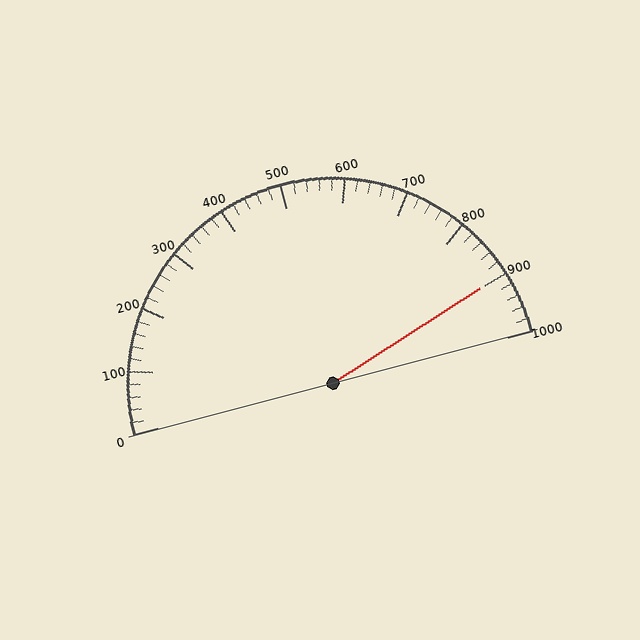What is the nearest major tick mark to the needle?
The nearest major tick mark is 900.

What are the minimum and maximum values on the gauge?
The gauge ranges from 0 to 1000.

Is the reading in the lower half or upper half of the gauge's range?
The reading is in the upper half of the range (0 to 1000).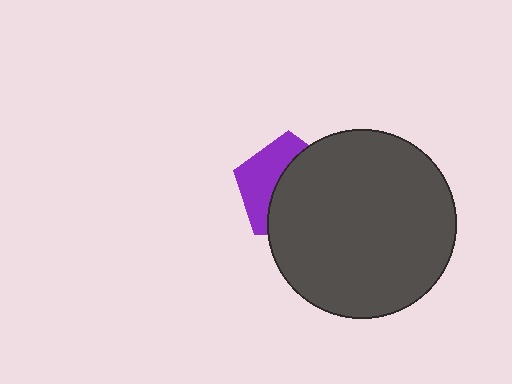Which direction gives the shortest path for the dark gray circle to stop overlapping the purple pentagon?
Moving right gives the shortest separation.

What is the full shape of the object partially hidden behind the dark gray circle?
The partially hidden object is a purple pentagon.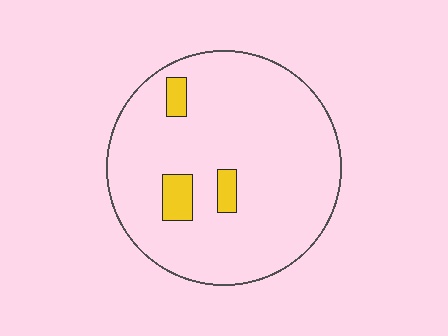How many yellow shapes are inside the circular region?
3.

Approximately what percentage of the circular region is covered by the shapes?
Approximately 5%.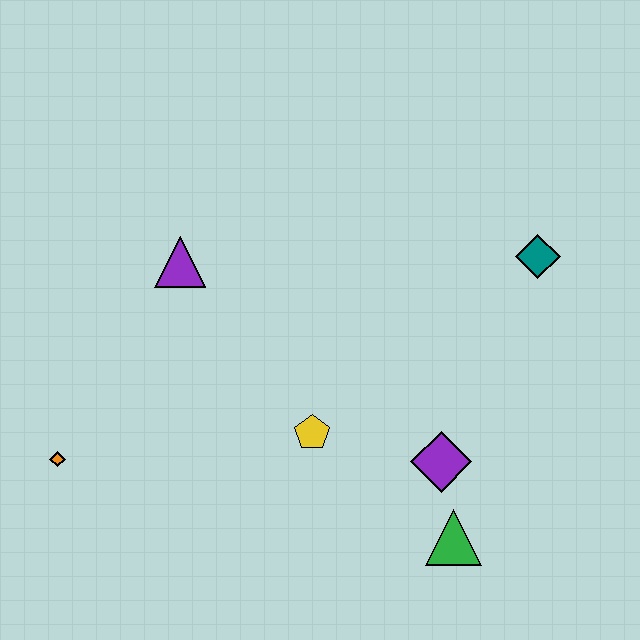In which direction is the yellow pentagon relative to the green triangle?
The yellow pentagon is to the left of the green triangle.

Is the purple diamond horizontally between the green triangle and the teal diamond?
No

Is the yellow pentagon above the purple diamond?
Yes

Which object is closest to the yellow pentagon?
The purple diamond is closest to the yellow pentagon.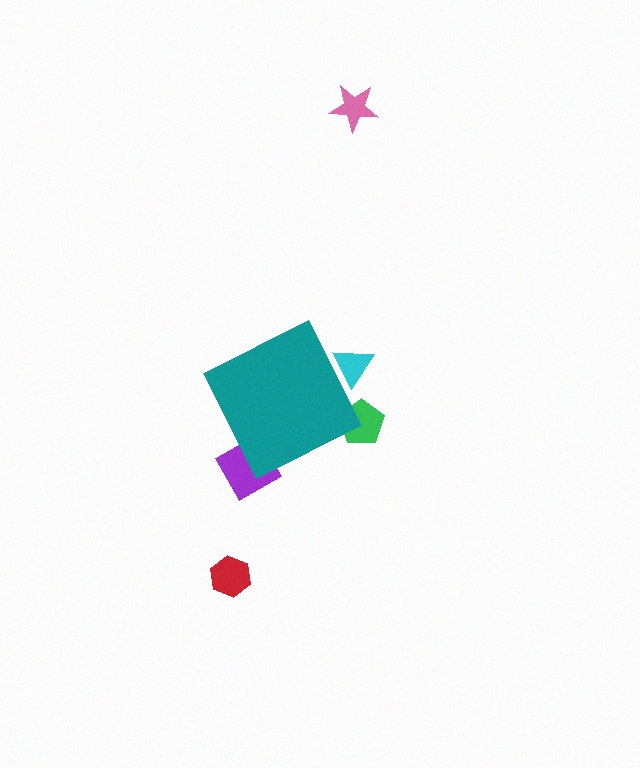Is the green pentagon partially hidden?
Yes, the green pentagon is partially hidden behind the teal diamond.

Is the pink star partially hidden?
No, the pink star is fully visible.